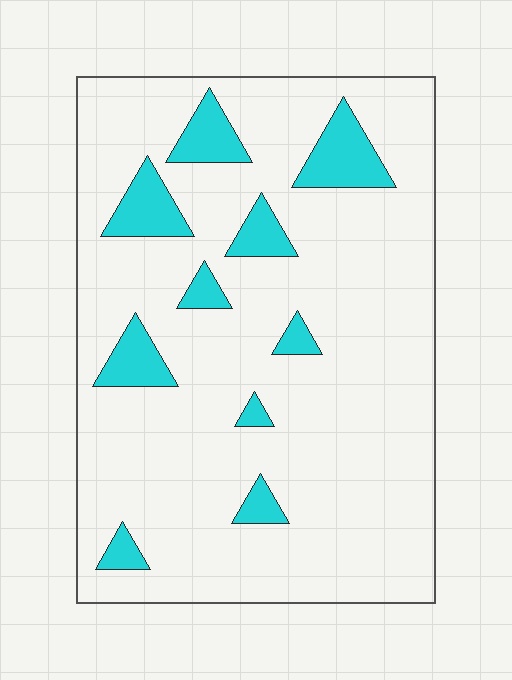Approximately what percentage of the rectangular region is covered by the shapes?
Approximately 15%.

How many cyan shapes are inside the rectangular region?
10.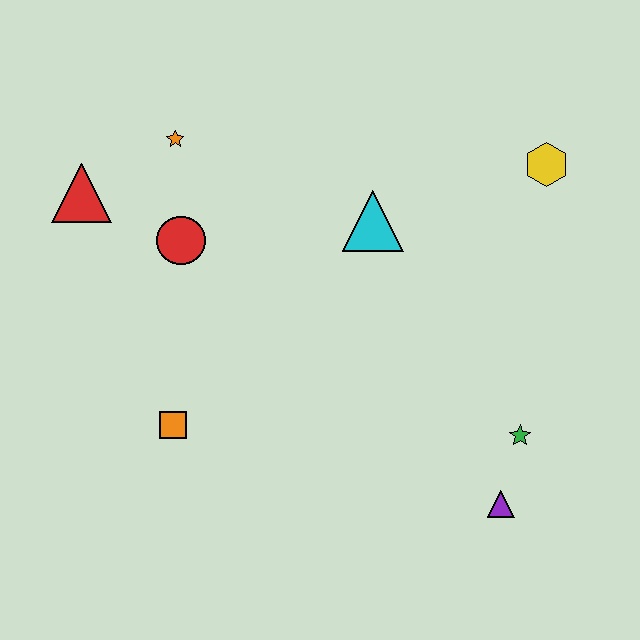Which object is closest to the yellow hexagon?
The cyan triangle is closest to the yellow hexagon.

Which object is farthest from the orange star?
The purple triangle is farthest from the orange star.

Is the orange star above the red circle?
Yes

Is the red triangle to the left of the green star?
Yes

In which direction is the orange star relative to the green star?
The orange star is to the left of the green star.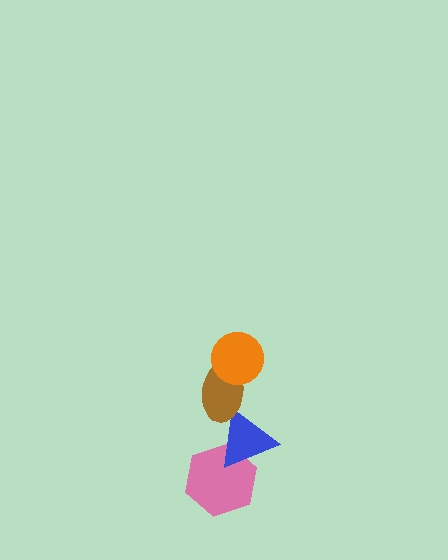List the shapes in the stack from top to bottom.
From top to bottom: the orange circle, the brown ellipse, the blue triangle, the pink hexagon.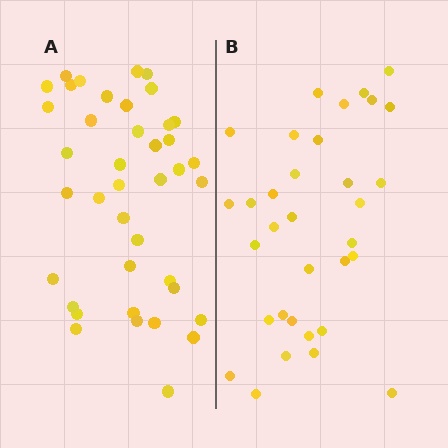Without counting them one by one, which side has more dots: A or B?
Region A (the left region) has more dots.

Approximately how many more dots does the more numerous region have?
Region A has roughly 8 or so more dots than region B.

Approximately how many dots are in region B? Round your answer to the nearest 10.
About 30 dots. (The exact count is 33, which rounds to 30.)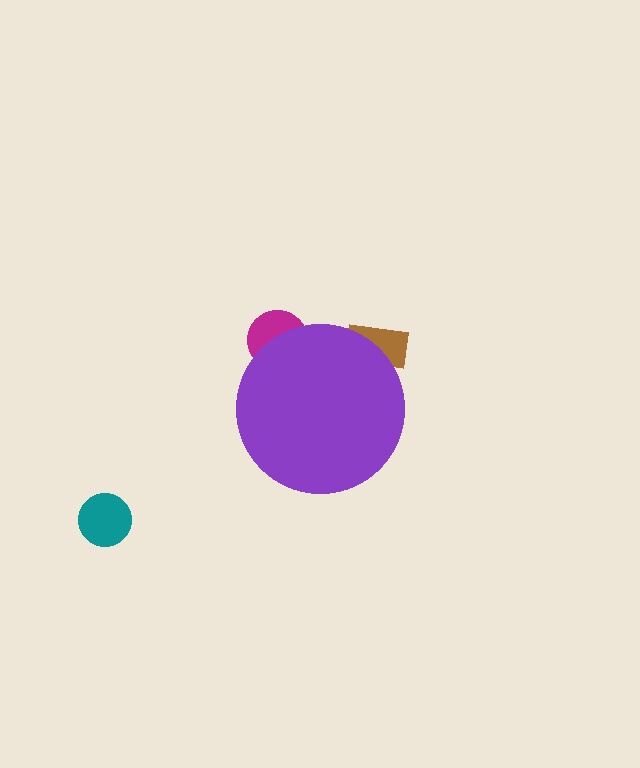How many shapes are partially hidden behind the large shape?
2 shapes are partially hidden.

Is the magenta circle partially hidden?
Yes, the magenta circle is partially hidden behind the purple circle.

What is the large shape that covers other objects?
A purple circle.